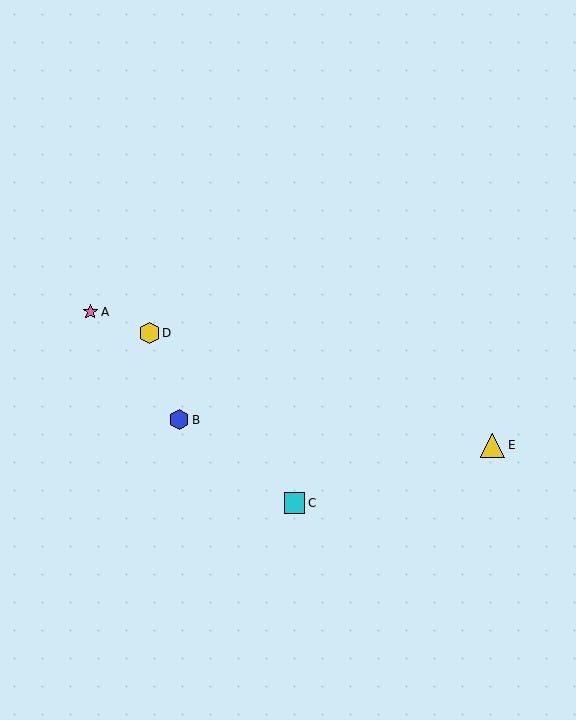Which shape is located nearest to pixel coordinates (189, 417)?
The blue hexagon (labeled B) at (179, 420) is nearest to that location.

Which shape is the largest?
The yellow triangle (labeled E) is the largest.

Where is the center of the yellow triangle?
The center of the yellow triangle is at (493, 445).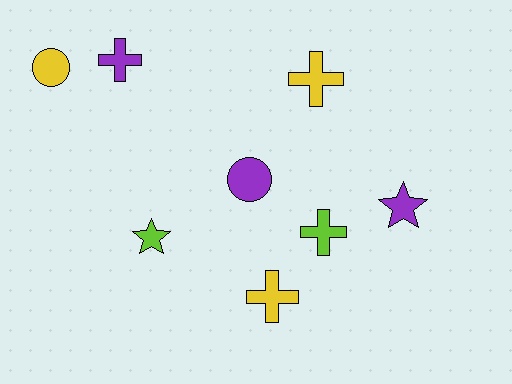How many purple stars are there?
There is 1 purple star.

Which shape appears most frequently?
Cross, with 4 objects.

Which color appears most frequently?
Purple, with 3 objects.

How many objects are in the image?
There are 8 objects.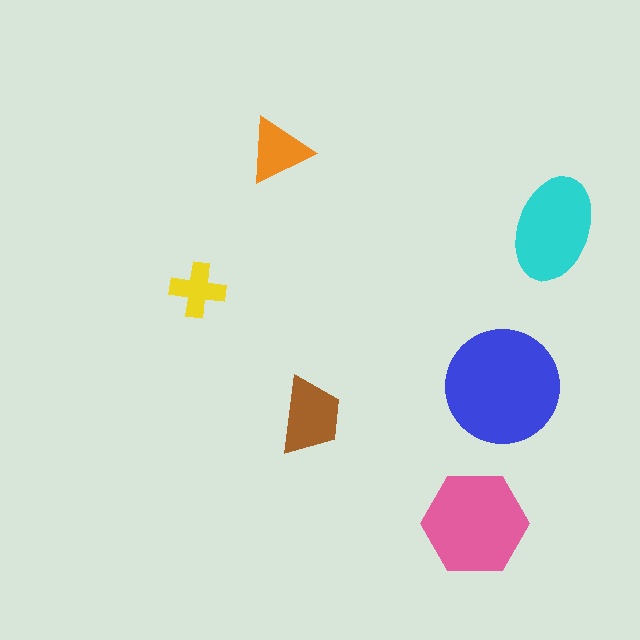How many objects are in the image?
There are 6 objects in the image.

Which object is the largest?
The blue circle.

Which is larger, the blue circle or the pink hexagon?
The blue circle.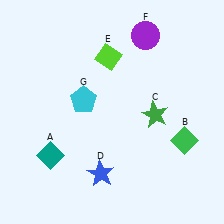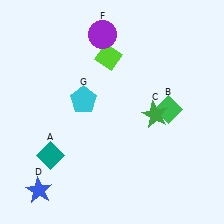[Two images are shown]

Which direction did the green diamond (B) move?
The green diamond (B) moved up.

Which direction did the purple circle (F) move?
The purple circle (F) moved left.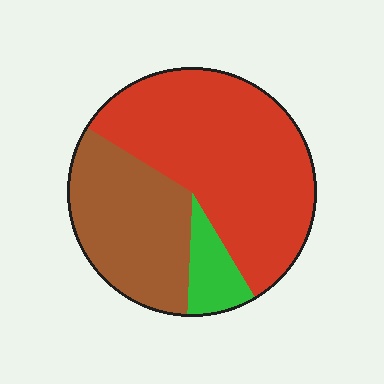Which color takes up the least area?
Green, at roughly 10%.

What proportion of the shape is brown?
Brown covers 33% of the shape.